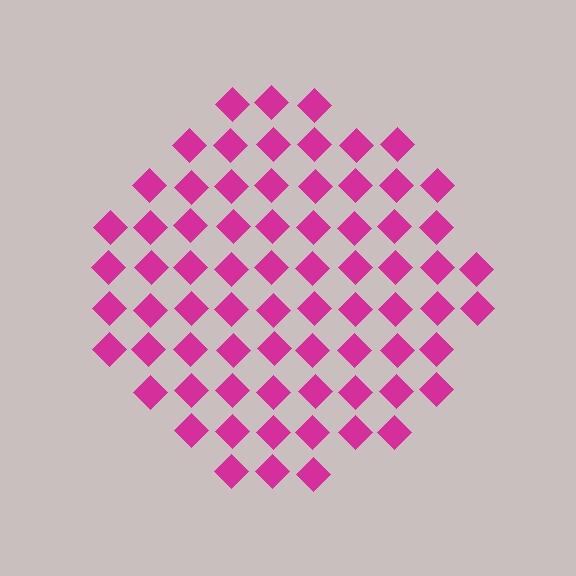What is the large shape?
The large shape is a circle.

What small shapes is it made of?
It is made of small diamonds.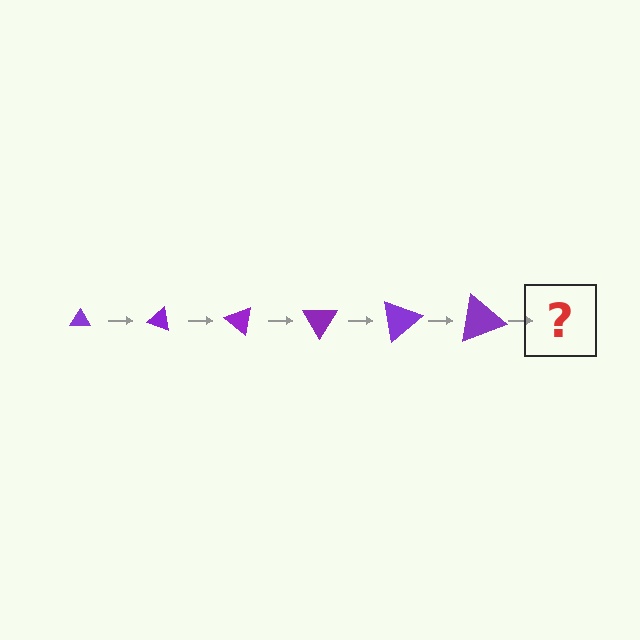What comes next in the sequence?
The next element should be a triangle, larger than the previous one and rotated 120 degrees from the start.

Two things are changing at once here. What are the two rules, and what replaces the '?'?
The two rules are that the triangle grows larger each step and it rotates 20 degrees each step. The '?' should be a triangle, larger than the previous one and rotated 120 degrees from the start.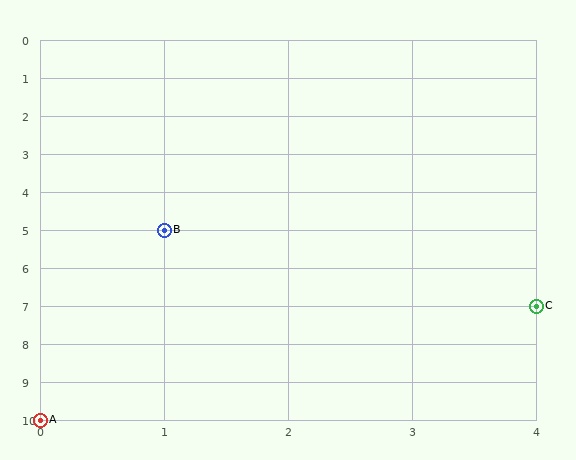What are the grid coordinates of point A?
Point A is at grid coordinates (0, 10).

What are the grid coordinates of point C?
Point C is at grid coordinates (4, 7).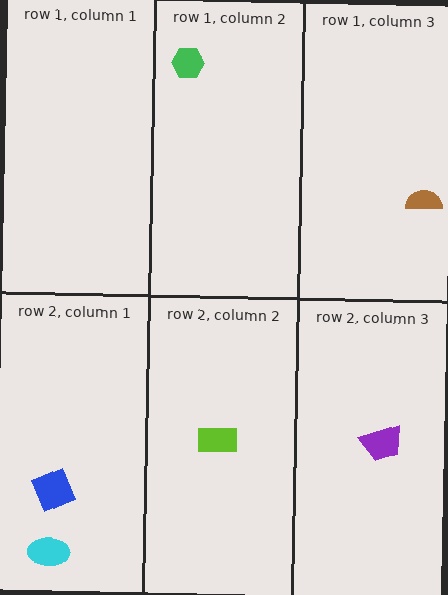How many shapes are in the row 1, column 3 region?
1.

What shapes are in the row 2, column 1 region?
The cyan ellipse, the blue square.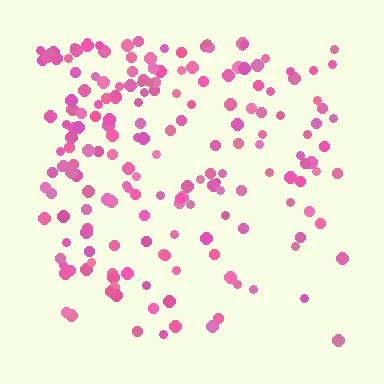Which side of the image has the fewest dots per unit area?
The bottom.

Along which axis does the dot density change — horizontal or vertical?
Vertical.